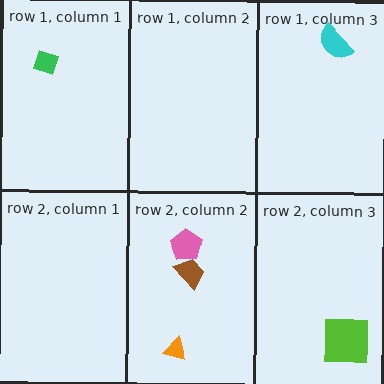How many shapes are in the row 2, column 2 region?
3.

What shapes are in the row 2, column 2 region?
The pink pentagon, the brown trapezoid, the orange triangle.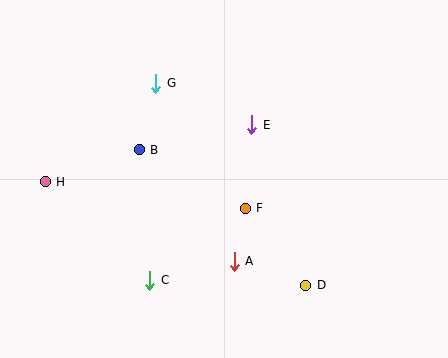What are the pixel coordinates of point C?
Point C is at (150, 280).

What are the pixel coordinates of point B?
Point B is at (139, 150).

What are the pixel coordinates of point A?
Point A is at (234, 261).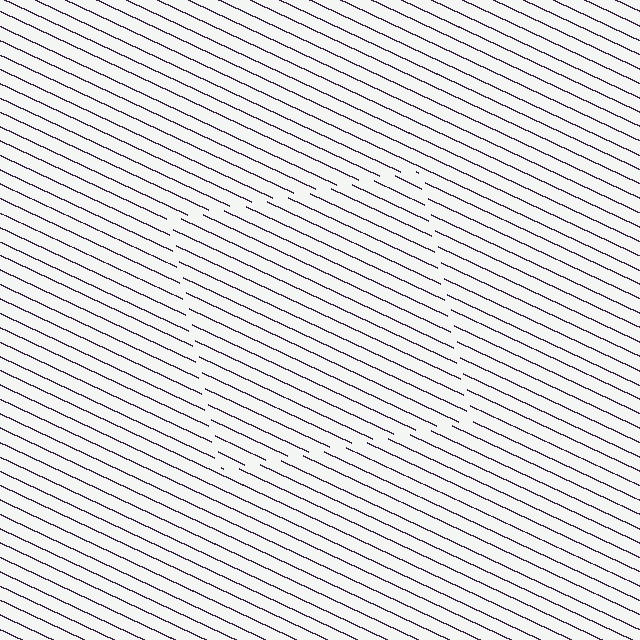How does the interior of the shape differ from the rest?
The interior of the shape contains the same grating, shifted by half a period — the contour is defined by the phase discontinuity where line-ends from the inner and outer gratings abut.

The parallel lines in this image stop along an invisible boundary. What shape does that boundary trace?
An illusory square. The interior of the shape contains the same grating, shifted by half a period — the contour is defined by the phase discontinuity where line-ends from the inner and outer gratings abut.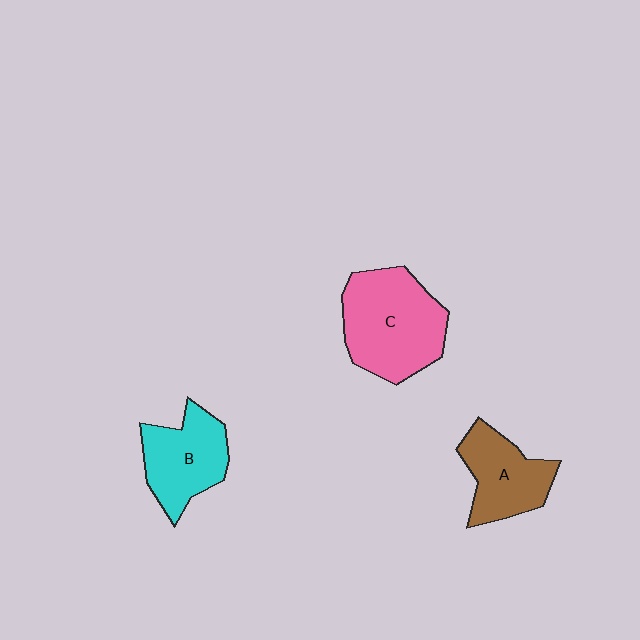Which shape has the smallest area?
Shape A (brown).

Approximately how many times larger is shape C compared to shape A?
Approximately 1.5 times.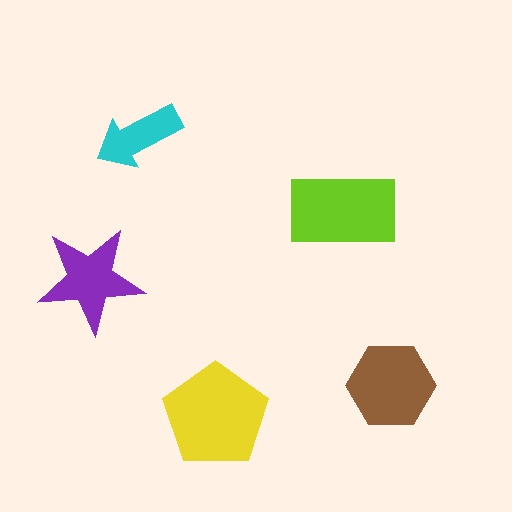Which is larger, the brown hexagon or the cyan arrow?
The brown hexagon.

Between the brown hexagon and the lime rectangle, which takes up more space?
The lime rectangle.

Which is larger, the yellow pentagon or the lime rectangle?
The yellow pentagon.